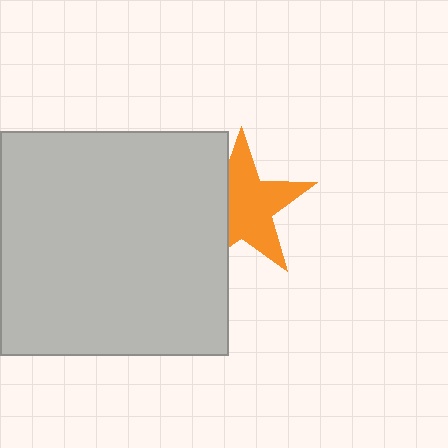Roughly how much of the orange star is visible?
Most of it is visible (roughly 65%).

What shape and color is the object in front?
The object in front is a light gray rectangle.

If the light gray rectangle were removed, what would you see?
You would see the complete orange star.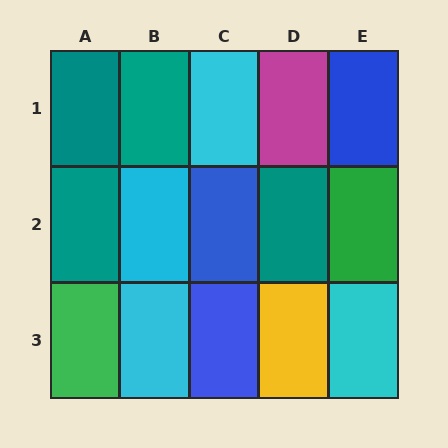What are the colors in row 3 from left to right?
Green, cyan, blue, yellow, cyan.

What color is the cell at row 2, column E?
Green.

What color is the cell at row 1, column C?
Cyan.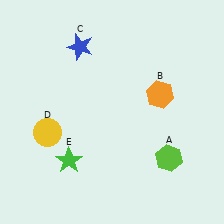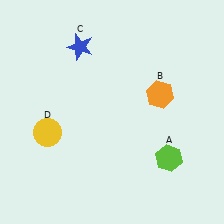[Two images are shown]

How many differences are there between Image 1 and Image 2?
There is 1 difference between the two images.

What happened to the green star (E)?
The green star (E) was removed in Image 2. It was in the bottom-left area of Image 1.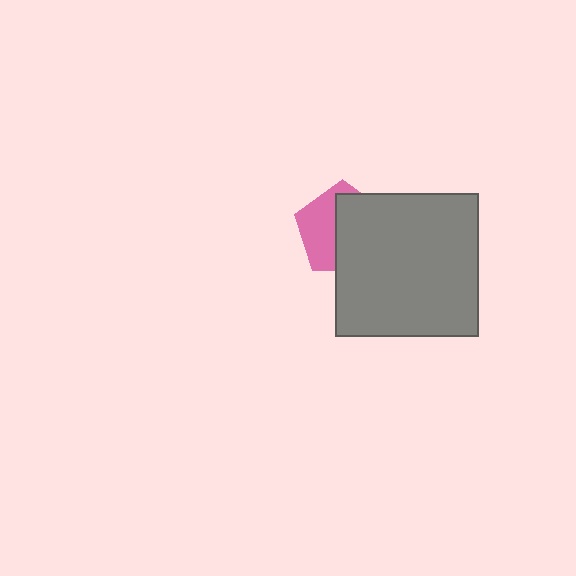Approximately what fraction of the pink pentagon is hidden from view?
Roughly 57% of the pink pentagon is hidden behind the gray square.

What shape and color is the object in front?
The object in front is a gray square.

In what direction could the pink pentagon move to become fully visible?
The pink pentagon could move left. That would shift it out from behind the gray square entirely.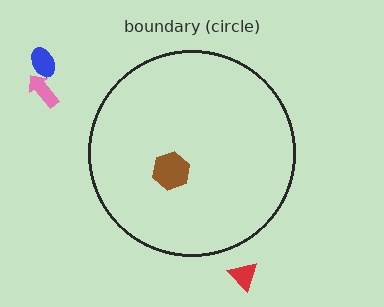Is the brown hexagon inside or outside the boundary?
Inside.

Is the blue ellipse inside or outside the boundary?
Outside.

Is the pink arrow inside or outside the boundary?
Outside.